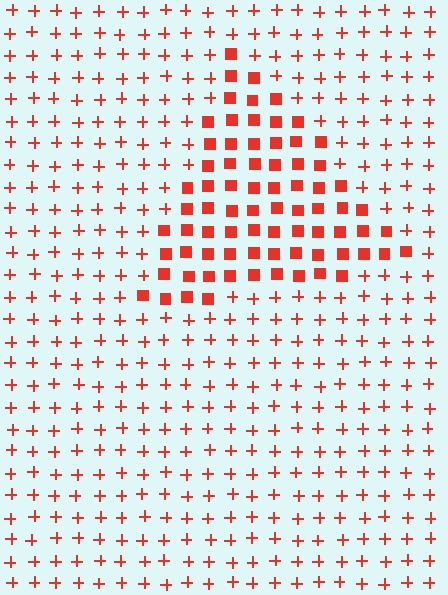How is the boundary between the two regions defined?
The boundary is defined by a change in element shape: squares inside vs. plus signs outside. All elements share the same color and spacing.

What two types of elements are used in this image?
The image uses squares inside the triangle region and plus signs outside it.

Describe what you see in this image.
The image is filled with small red elements arranged in a uniform grid. A triangle-shaped region contains squares, while the surrounding area contains plus signs. The boundary is defined purely by the change in element shape.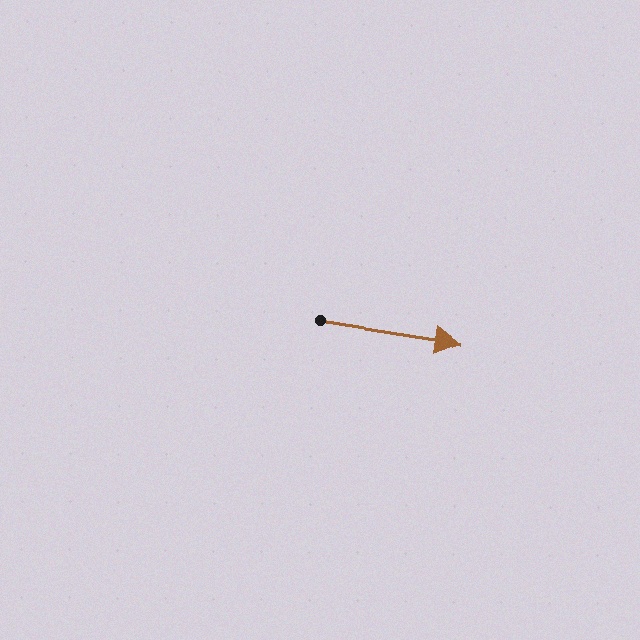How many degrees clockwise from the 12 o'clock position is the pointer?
Approximately 99 degrees.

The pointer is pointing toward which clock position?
Roughly 3 o'clock.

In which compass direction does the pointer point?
East.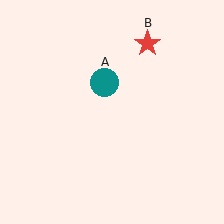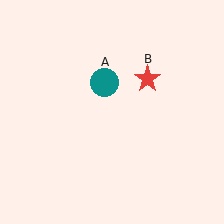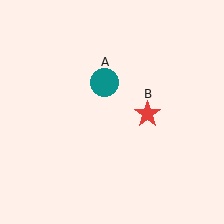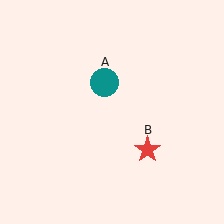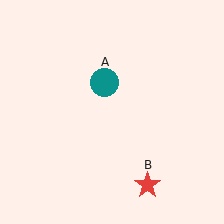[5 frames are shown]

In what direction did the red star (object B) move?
The red star (object B) moved down.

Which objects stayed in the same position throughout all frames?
Teal circle (object A) remained stationary.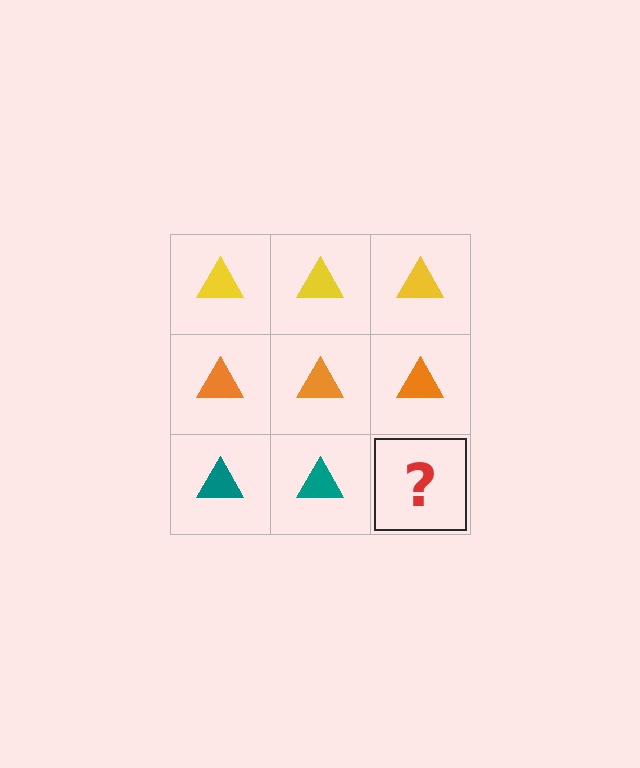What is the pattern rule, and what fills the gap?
The rule is that each row has a consistent color. The gap should be filled with a teal triangle.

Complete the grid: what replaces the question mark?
The question mark should be replaced with a teal triangle.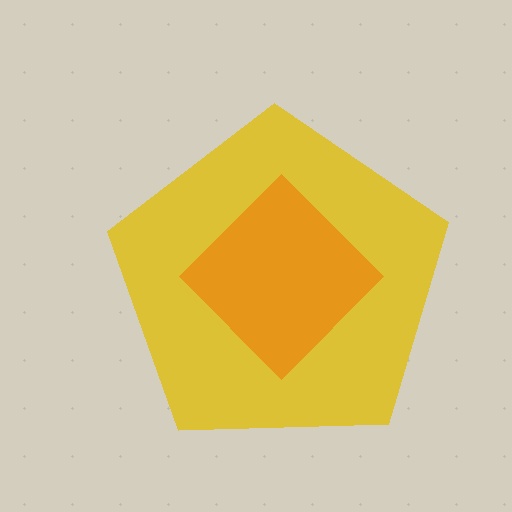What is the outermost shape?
The yellow pentagon.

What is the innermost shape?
The orange diamond.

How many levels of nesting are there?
2.